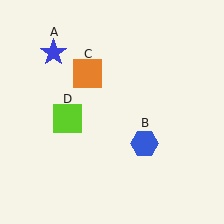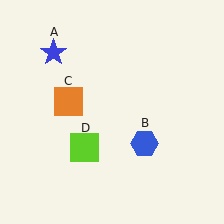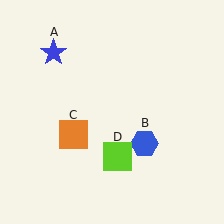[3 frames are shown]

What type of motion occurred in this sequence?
The orange square (object C), lime square (object D) rotated counterclockwise around the center of the scene.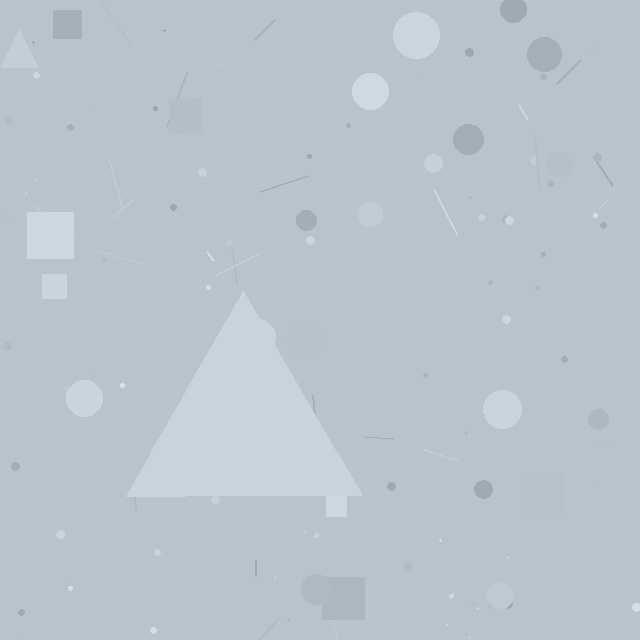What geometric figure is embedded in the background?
A triangle is embedded in the background.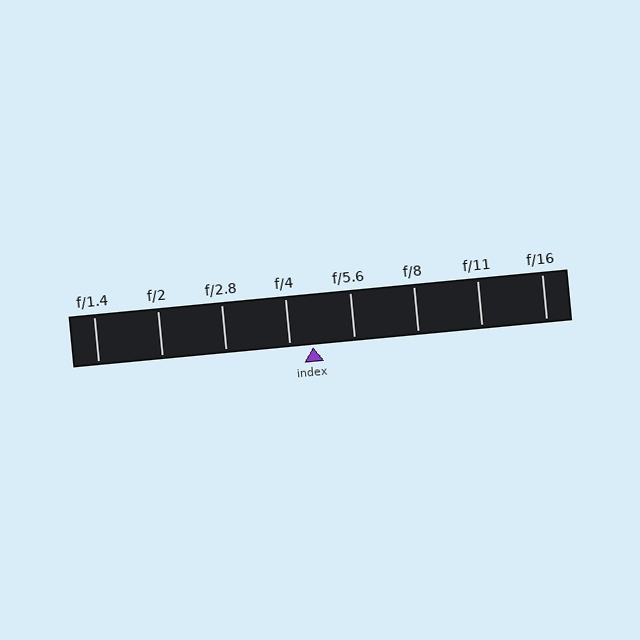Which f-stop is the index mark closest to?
The index mark is closest to f/4.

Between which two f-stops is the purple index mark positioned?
The index mark is between f/4 and f/5.6.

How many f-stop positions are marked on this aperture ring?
There are 8 f-stop positions marked.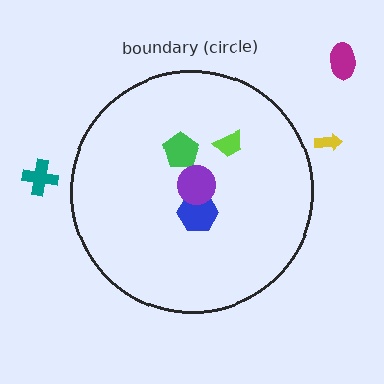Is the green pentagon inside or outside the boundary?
Inside.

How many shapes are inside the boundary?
4 inside, 3 outside.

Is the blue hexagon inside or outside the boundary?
Inside.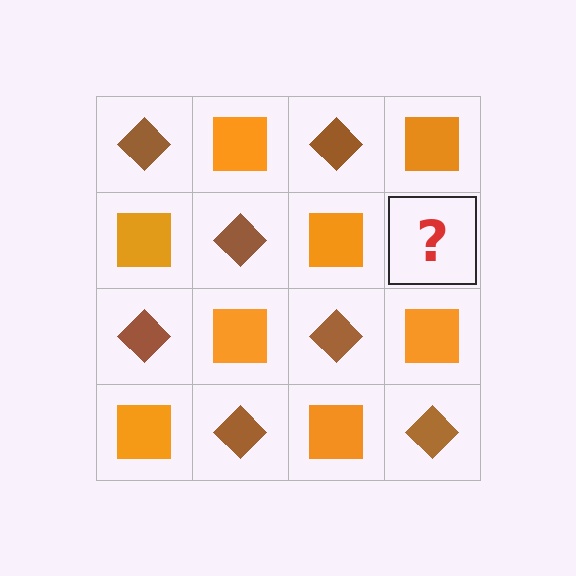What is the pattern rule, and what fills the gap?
The rule is that it alternates brown diamond and orange square in a checkerboard pattern. The gap should be filled with a brown diamond.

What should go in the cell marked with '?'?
The missing cell should contain a brown diamond.